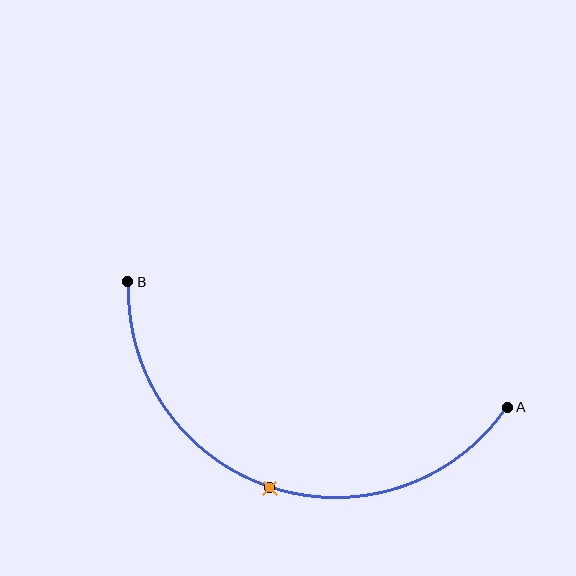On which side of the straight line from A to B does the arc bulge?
The arc bulges below the straight line connecting A and B.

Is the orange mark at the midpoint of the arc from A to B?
Yes. The orange mark lies on the arc at equal arc-length from both A and B — it is the arc midpoint.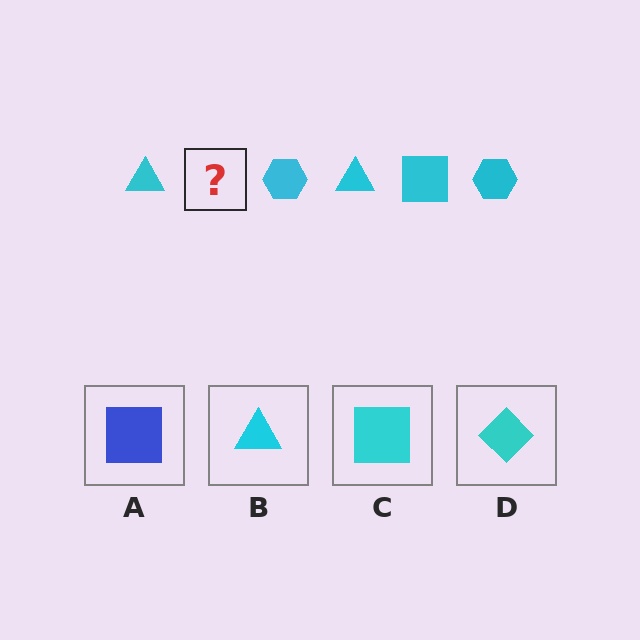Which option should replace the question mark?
Option C.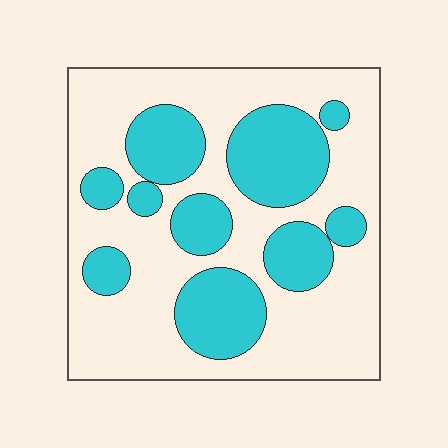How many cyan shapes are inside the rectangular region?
10.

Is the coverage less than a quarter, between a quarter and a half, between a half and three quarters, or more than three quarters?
Between a quarter and a half.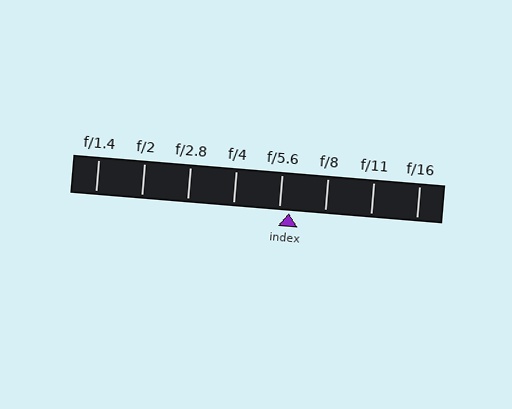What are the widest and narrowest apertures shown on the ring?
The widest aperture shown is f/1.4 and the narrowest is f/16.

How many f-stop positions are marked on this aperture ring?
There are 8 f-stop positions marked.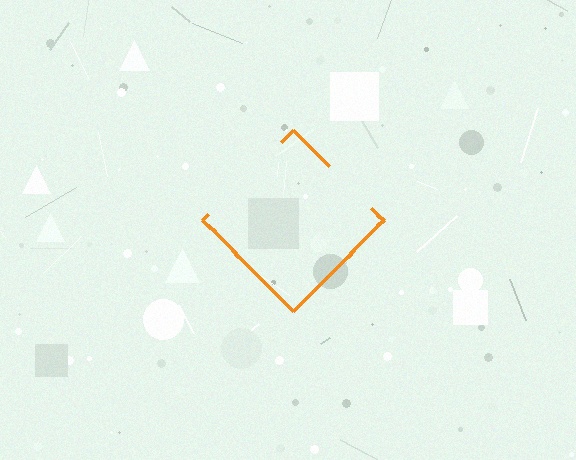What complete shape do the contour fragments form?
The contour fragments form a diamond.